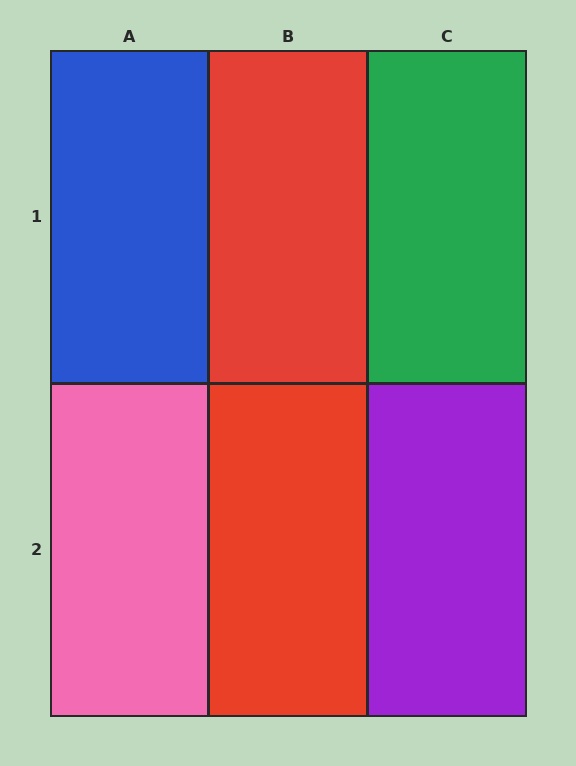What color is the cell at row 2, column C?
Purple.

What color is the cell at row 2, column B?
Red.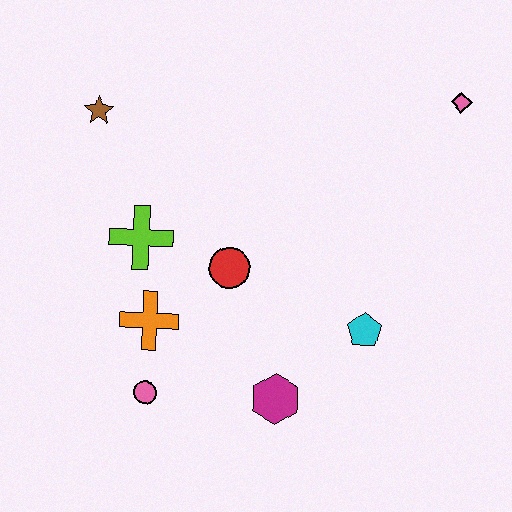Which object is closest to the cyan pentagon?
The magenta hexagon is closest to the cyan pentagon.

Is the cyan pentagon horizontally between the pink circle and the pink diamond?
Yes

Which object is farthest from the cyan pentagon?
The brown star is farthest from the cyan pentagon.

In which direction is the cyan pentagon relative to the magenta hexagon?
The cyan pentagon is to the right of the magenta hexagon.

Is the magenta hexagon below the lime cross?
Yes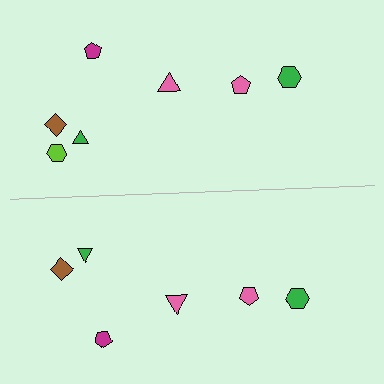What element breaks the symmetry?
A lime hexagon is missing from the bottom side.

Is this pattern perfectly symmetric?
No, the pattern is not perfectly symmetric. A lime hexagon is missing from the bottom side.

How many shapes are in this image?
There are 13 shapes in this image.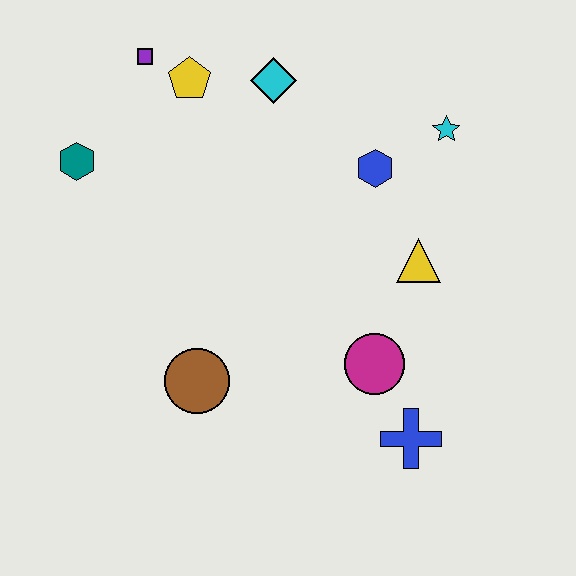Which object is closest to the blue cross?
The magenta circle is closest to the blue cross.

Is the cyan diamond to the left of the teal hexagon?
No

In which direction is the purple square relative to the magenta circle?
The purple square is above the magenta circle.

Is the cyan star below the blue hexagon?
No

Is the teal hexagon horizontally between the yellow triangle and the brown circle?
No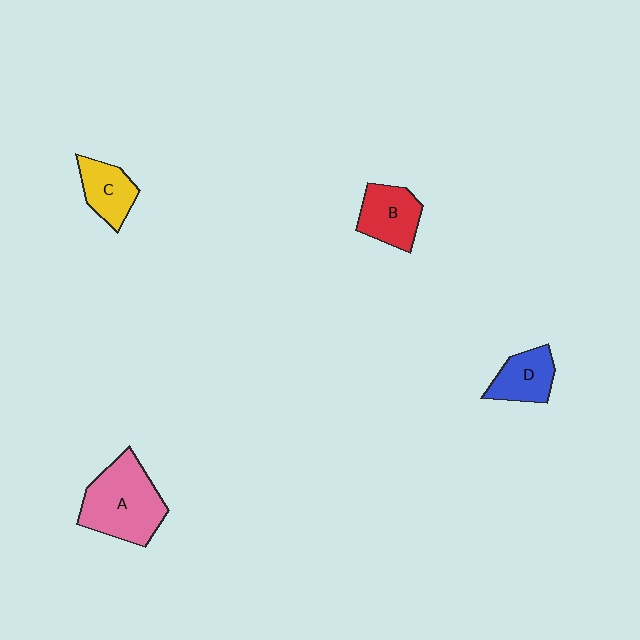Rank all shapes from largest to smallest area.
From largest to smallest: A (pink), B (red), D (blue), C (yellow).